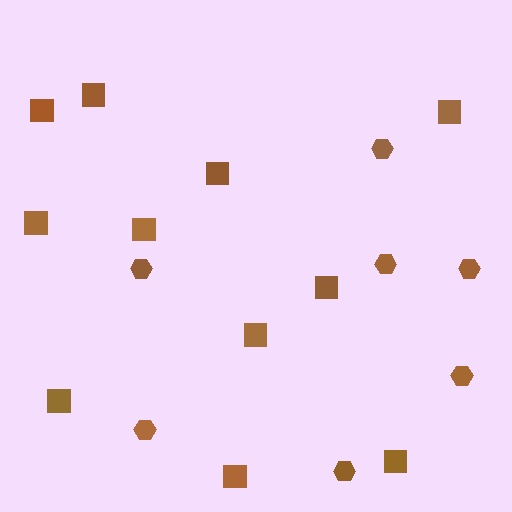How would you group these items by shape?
There are 2 groups: one group of squares (11) and one group of hexagons (7).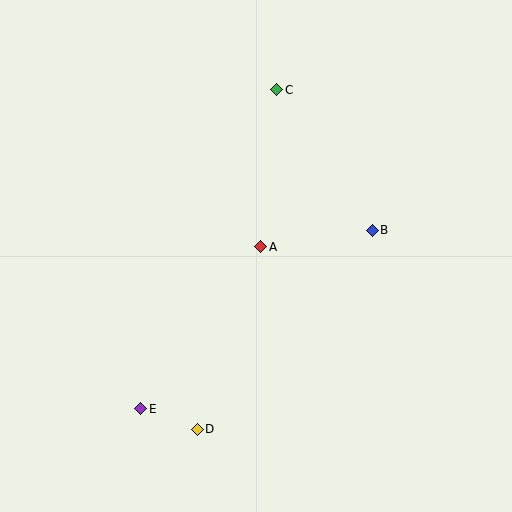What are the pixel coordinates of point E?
Point E is at (141, 409).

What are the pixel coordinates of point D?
Point D is at (197, 429).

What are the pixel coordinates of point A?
Point A is at (261, 247).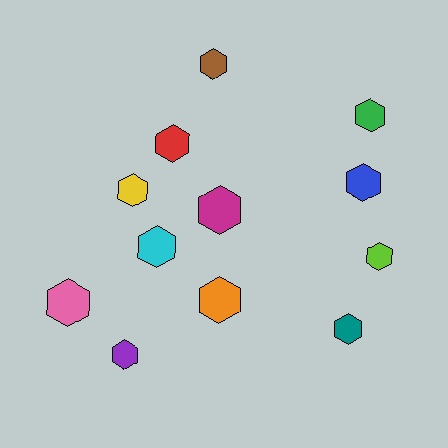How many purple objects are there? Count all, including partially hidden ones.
There is 1 purple object.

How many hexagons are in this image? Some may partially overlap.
There are 12 hexagons.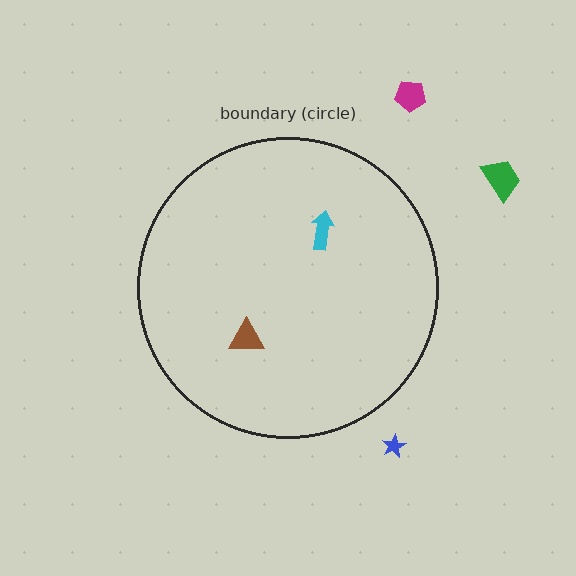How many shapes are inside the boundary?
2 inside, 3 outside.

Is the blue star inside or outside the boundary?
Outside.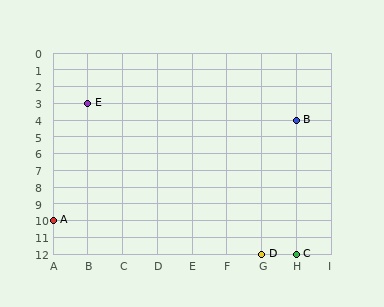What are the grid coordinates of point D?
Point D is at grid coordinates (G, 12).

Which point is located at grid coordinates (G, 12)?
Point D is at (G, 12).